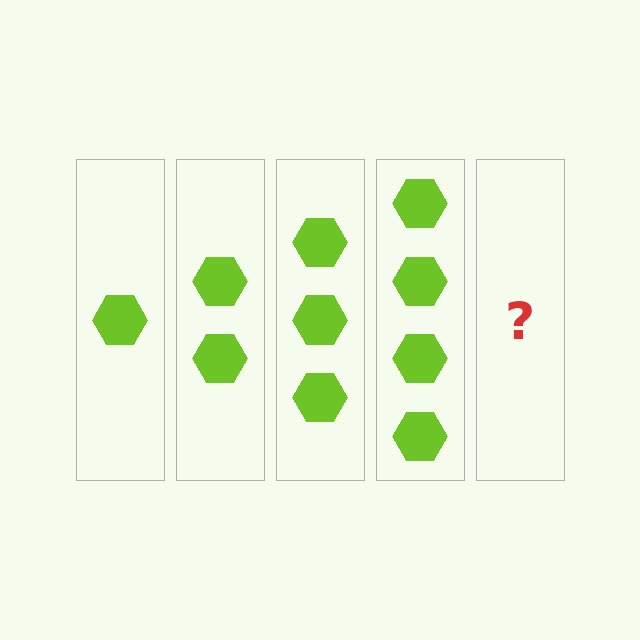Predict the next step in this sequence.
The next step is 5 hexagons.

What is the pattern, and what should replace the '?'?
The pattern is that each step adds one more hexagon. The '?' should be 5 hexagons.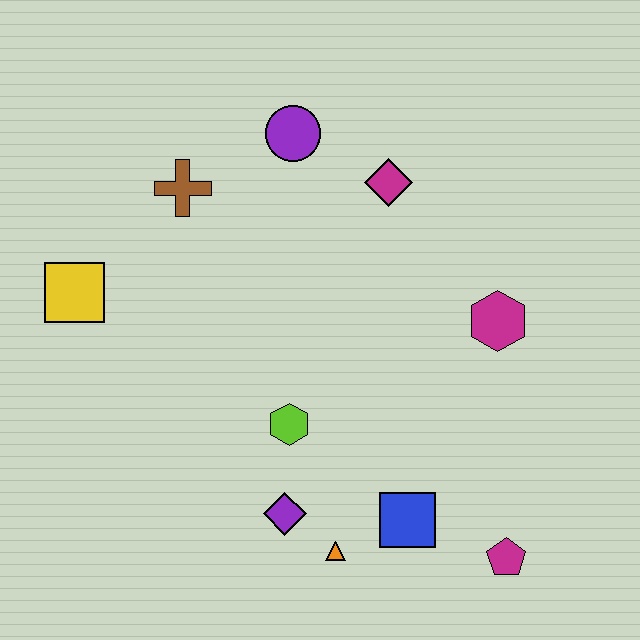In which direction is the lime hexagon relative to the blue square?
The lime hexagon is to the left of the blue square.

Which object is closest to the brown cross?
The purple circle is closest to the brown cross.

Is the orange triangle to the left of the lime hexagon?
No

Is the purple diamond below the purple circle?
Yes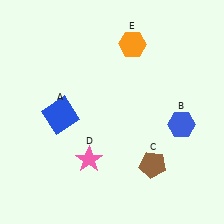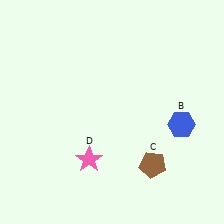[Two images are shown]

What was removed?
The blue square (A), the orange hexagon (E) were removed in Image 2.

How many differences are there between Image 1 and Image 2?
There are 2 differences between the two images.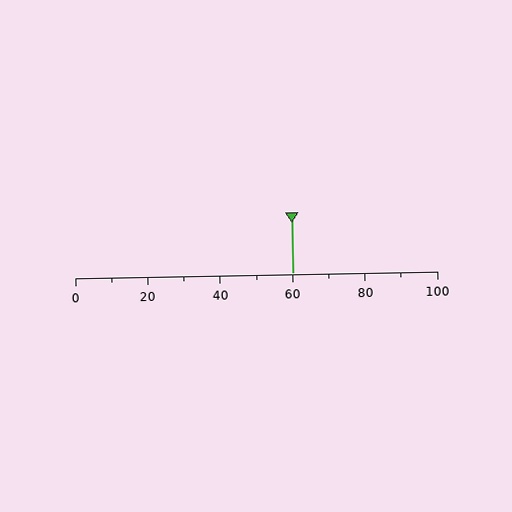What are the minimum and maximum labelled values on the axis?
The axis runs from 0 to 100.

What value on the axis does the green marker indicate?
The marker indicates approximately 60.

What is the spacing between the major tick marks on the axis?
The major ticks are spaced 20 apart.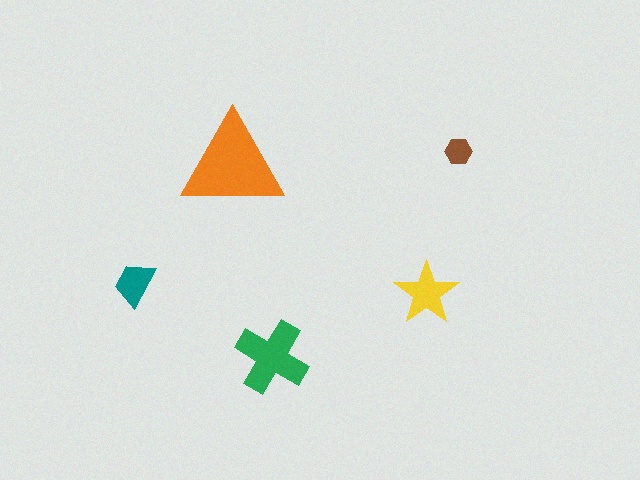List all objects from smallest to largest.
The brown hexagon, the teal trapezoid, the yellow star, the green cross, the orange triangle.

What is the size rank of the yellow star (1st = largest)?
3rd.